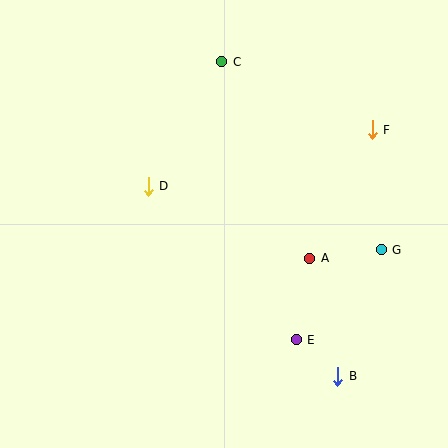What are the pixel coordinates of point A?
Point A is at (310, 258).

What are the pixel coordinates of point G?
Point G is at (381, 250).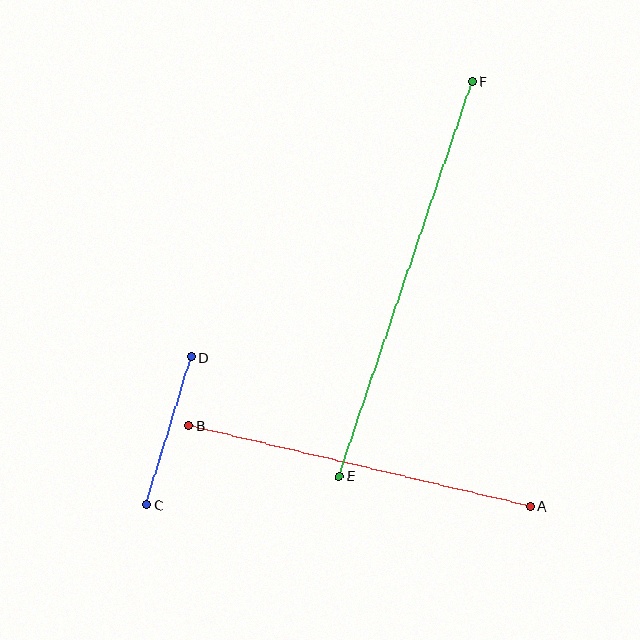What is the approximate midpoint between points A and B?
The midpoint is at approximately (359, 466) pixels.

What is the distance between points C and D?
The distance is approximately 154 pixels.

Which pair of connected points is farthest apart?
Points E and F are farthest apart.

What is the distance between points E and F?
The distance is approximately 416 pixels.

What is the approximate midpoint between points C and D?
The midpoint is at approximately (169, 431) pixels.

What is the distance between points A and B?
The distance is approximately 351 pixels.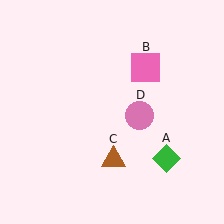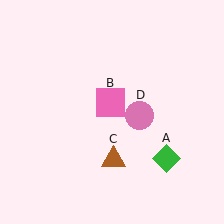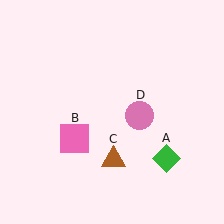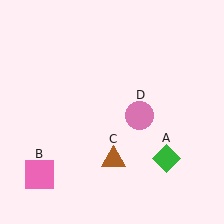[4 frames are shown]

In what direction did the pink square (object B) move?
The pink square (object B) moved down and to the left.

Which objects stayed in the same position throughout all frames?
Green diamond (object A) and brown triangle (object C) and pink circle (object D) remained stationary.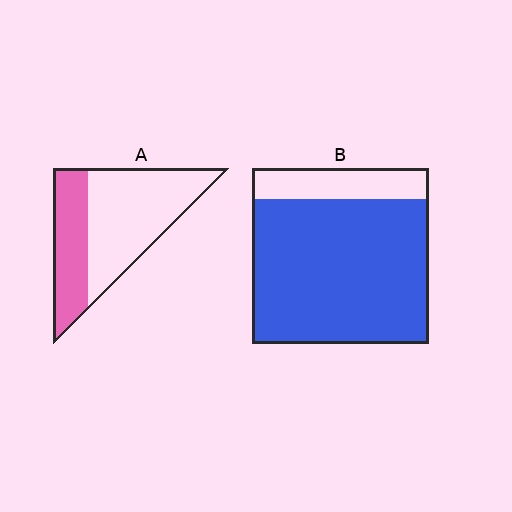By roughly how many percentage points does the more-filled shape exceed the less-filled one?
By roughly 45 percentage points (B over A).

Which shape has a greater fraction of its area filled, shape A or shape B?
Shape B.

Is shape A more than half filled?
No.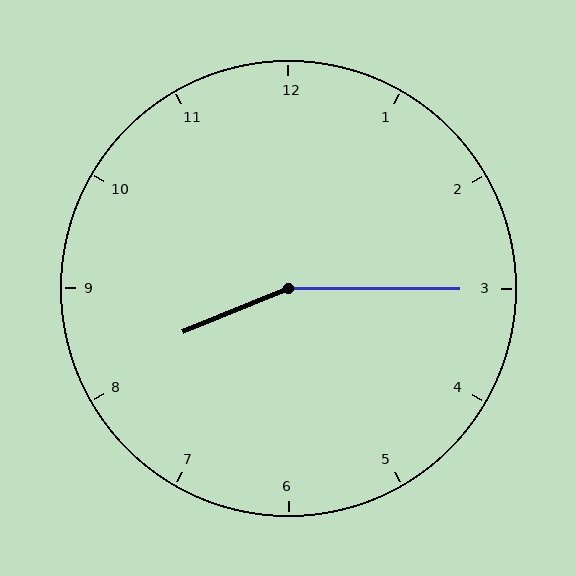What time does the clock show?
8:15.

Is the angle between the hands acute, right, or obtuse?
It is obtuse.